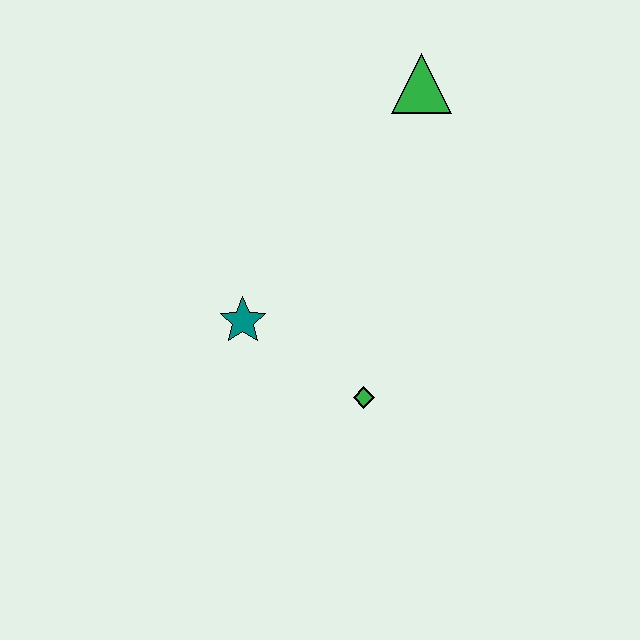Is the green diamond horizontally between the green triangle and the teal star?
Yes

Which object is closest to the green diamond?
The teal star is closest to the green diamond.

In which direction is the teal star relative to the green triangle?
The teal star is below the green triangle.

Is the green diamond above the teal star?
No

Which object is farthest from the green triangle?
The green diamond is farthest from the green triangle.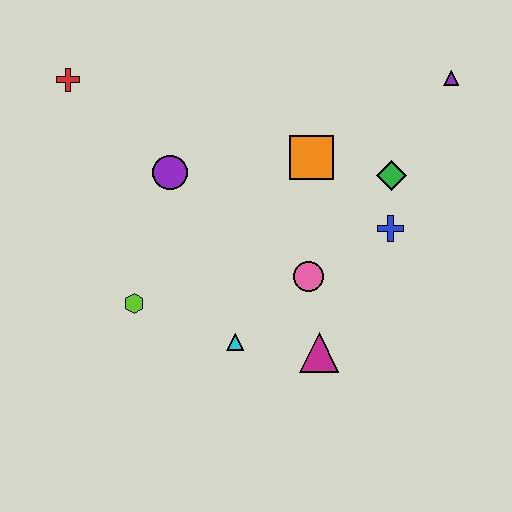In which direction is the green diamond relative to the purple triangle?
The green diamond is below the purple triangle.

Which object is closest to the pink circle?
The magenta triangle is closest to the pink circle.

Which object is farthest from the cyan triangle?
The purple triangle is farthest from the cyan triangle.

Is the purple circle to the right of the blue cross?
No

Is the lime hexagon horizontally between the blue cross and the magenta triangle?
No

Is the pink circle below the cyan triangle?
No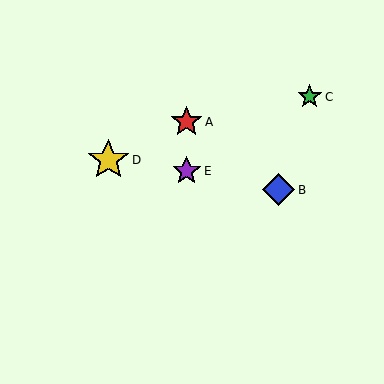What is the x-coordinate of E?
Object E is at x≈187.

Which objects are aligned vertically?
Objects A, E are aligned vertically.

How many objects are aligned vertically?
2 objects (A, E) are aligned vertically.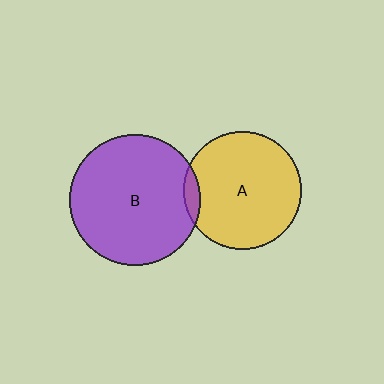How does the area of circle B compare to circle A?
Approximately 1.2 times.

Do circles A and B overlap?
Yes.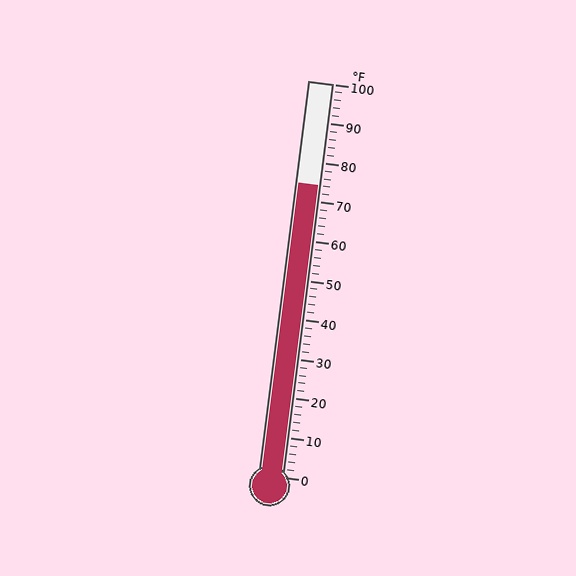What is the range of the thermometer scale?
The thermometer scale ranges from 0°F to 100°F.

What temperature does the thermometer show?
The thermometer shows approximately 74°F.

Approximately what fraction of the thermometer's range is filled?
The thermometer is filled to approximately 75% of its range.